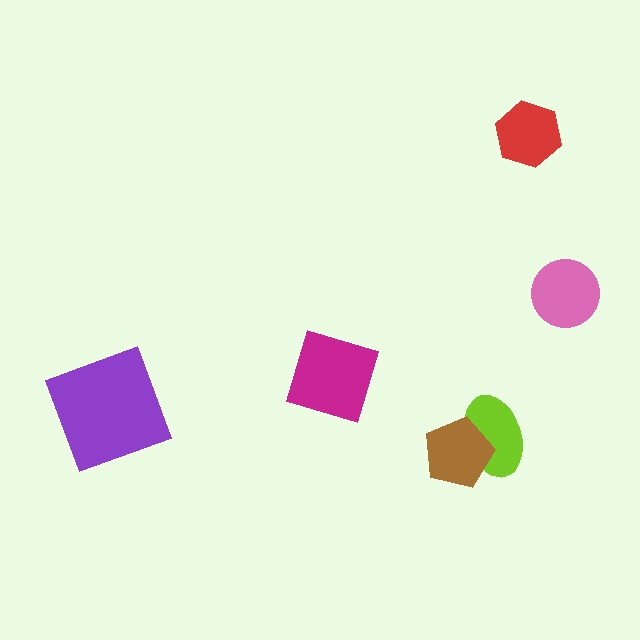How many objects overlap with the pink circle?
0 objects overlap with the pink circle.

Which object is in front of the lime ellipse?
The brown pentagon is in front of the lime ellipse.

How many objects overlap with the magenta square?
0 objects overlap with the magenta square.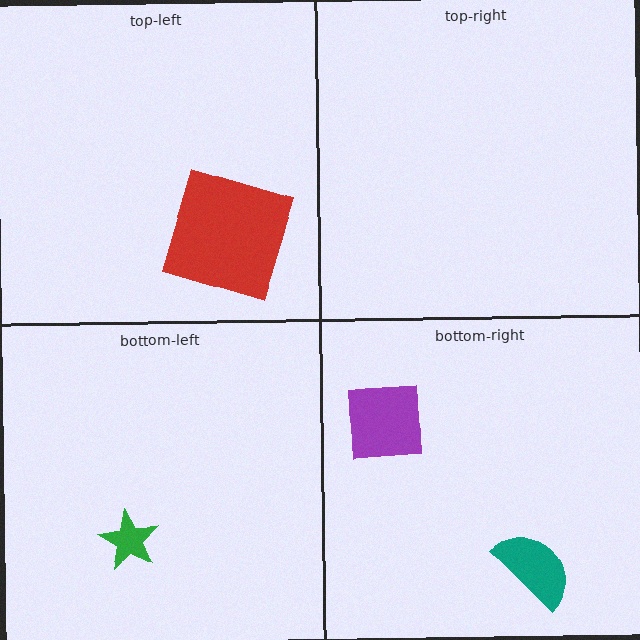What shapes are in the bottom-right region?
The purple square, the teal semicircle.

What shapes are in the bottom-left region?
The green star.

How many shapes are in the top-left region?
1.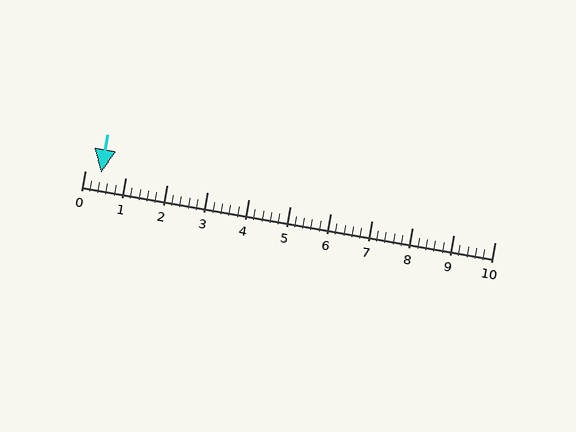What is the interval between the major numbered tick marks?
The major tick marks are spaced 1 units apart.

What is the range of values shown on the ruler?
The ruler shows values from 0 to 10.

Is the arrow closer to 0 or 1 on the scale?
The arrow is closer to 0.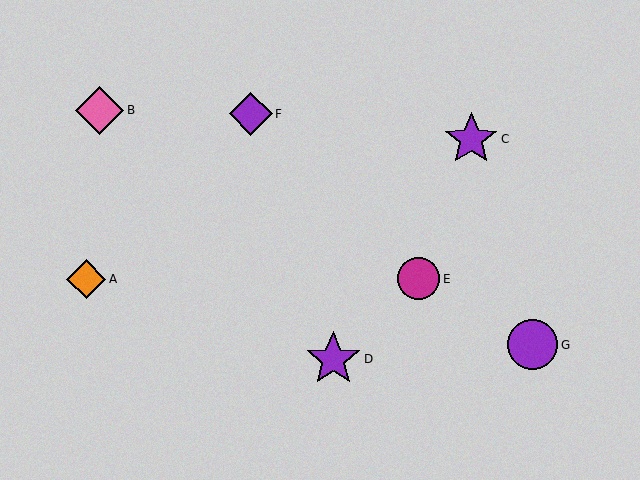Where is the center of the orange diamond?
The center of the orange diamond is at (86, 279).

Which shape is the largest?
The purple star (labeled D) is the largest.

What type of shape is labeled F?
Shape F is a purple diamond.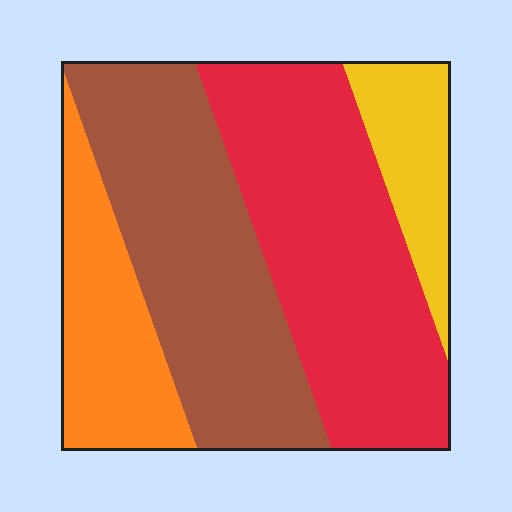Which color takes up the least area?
Yellow, at roughly 10%.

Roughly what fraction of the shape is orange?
Orange covers around 15% of the shape.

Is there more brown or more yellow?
Brown.